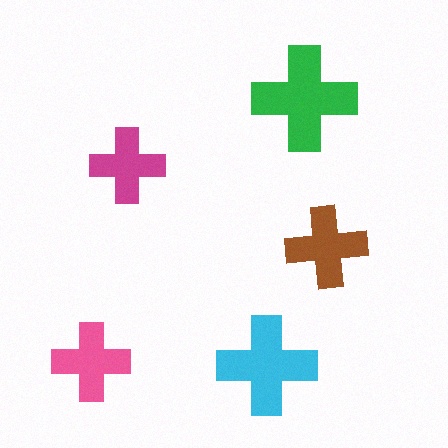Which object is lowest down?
The cyan cross is bottommost.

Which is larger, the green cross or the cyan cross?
The green one.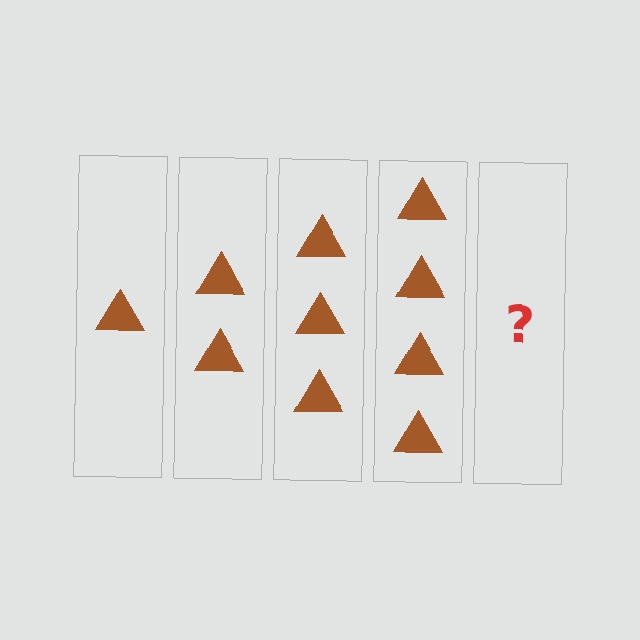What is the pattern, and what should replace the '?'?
The pattern is that each step adds one more triangle. The '?' should be 5 triangles.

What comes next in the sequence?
The next element should be 5 triangles.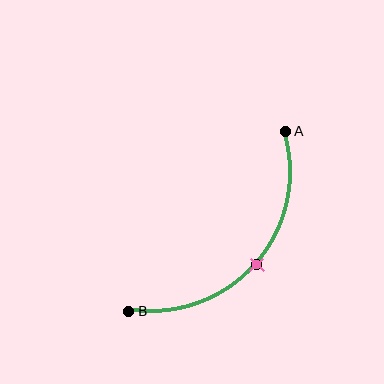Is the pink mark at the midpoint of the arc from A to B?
Yes. The pink mark lies on the arc at equal arc-length from both A and B — it is the arc midpoint.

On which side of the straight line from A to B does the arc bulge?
The arc bulges below and to the right of the straight line connecting A and B.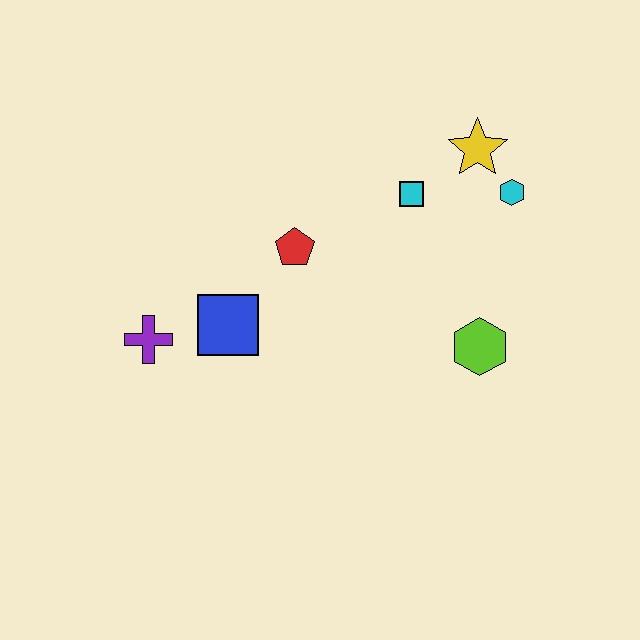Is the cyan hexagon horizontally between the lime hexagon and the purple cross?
No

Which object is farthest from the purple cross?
The cyan hexagon is farthest from the purple cross.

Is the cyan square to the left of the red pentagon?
No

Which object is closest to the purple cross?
The blue square is closest to the purple cross.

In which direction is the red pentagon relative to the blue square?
The red pentagon is above the blue square.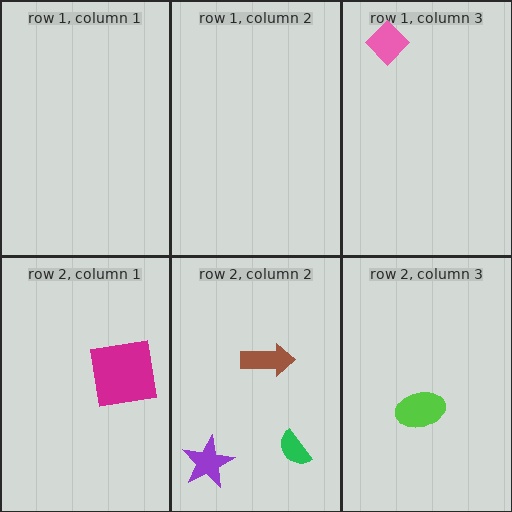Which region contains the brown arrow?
The row 2, column 2 region.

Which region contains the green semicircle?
The row 2, column 2 region.